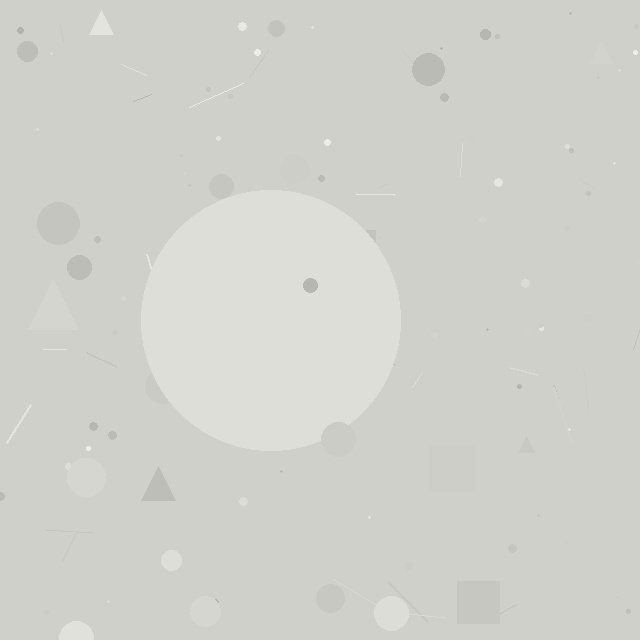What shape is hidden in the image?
A circle is hidden in the image.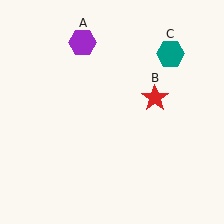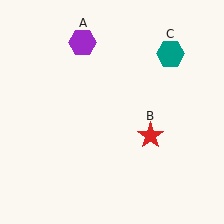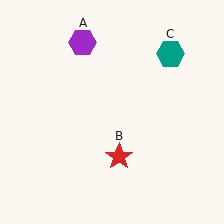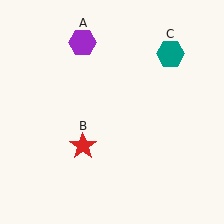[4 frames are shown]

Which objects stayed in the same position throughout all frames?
Purple hexagon (object A) and teal hexagon (object C) remained stationary.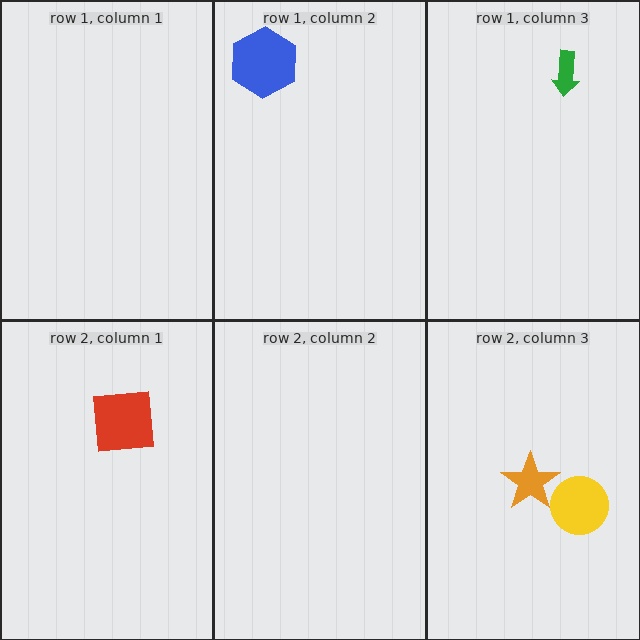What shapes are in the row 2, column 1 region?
The red square.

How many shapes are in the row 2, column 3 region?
2.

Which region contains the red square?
The row 2, column 1 region.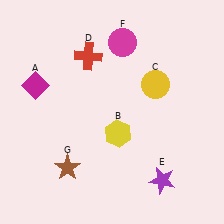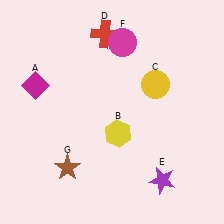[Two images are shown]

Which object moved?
The red cross (D) moved up.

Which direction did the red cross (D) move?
The red cross (D) moved up.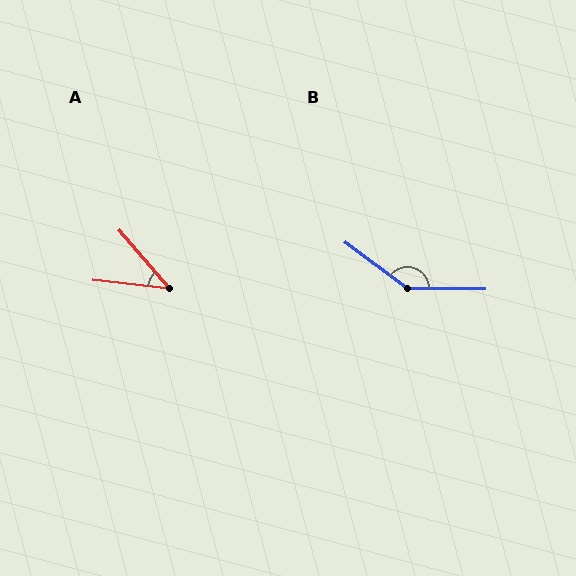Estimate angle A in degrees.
Approximately 43 degrees.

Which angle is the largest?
B, at approximately 143 degrees.